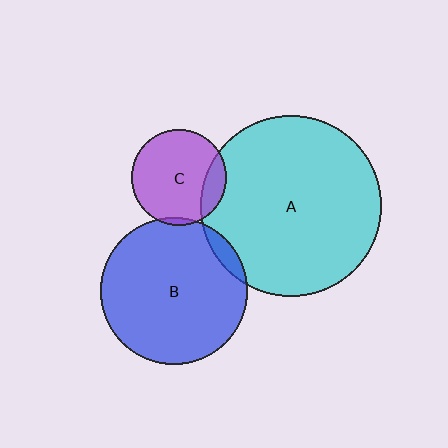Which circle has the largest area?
Circle A (cyan).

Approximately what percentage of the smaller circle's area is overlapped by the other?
Approximately 15%.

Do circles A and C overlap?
Yes.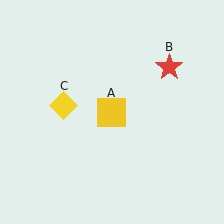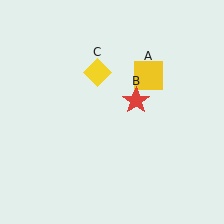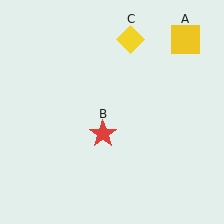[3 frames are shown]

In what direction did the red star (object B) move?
The red star (object B) moved down and to the left.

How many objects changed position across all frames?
3 objects changed position: yellow square (object A), red star (object B), yellow diamond (object C).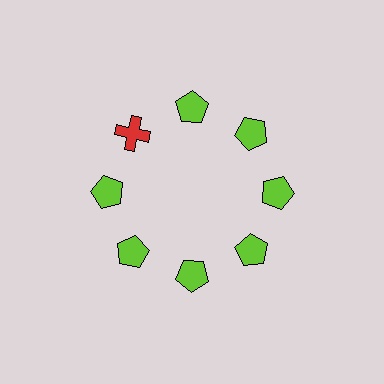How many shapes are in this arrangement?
There are 8 shapes arranged in a ring pattern.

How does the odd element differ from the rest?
It differs in both color (red instead of lime) and shape (cross instead of pentagon).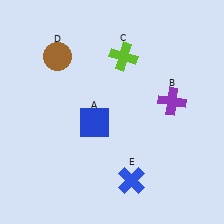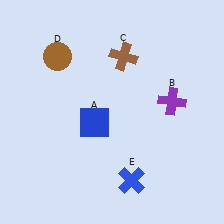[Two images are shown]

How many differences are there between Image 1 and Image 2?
There is 1 difference between the two images.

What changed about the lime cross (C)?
In Image 1, C is lime. In Image 2, it changed to brown.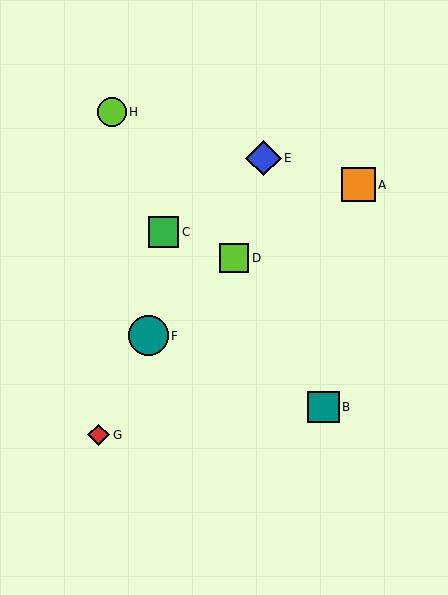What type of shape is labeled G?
Shape G is a red diamond.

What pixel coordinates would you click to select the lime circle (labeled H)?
Click at (112, 112) to select the lime circle H.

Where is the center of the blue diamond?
The center of the blue diamond is at (263, 158).